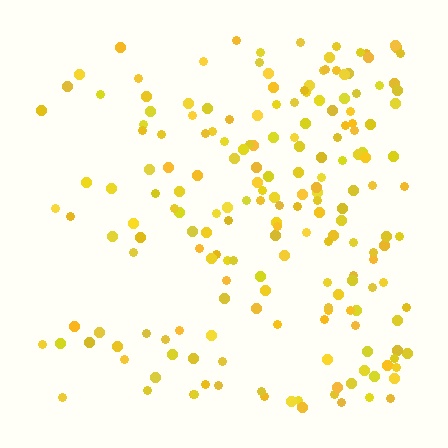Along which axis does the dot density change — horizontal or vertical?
Horizontal.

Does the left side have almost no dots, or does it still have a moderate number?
Still a moderate number, just noticeably fewer than the right.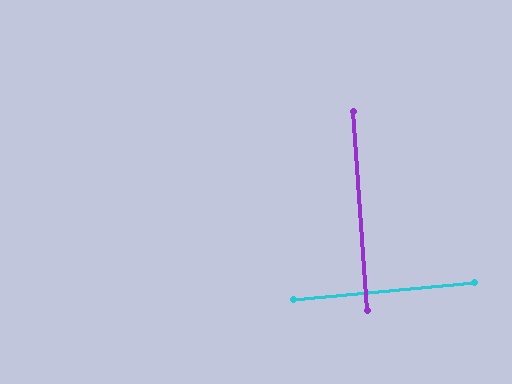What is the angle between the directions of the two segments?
Approximately 88 degrees.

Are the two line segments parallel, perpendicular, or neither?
Perpendicular — they meet at approximately 88°.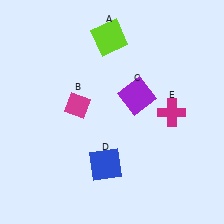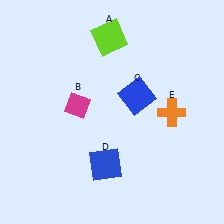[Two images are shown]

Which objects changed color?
C changed from purple to blue. E changed from magenta to orange.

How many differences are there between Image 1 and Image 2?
There are 2 differences between the two images.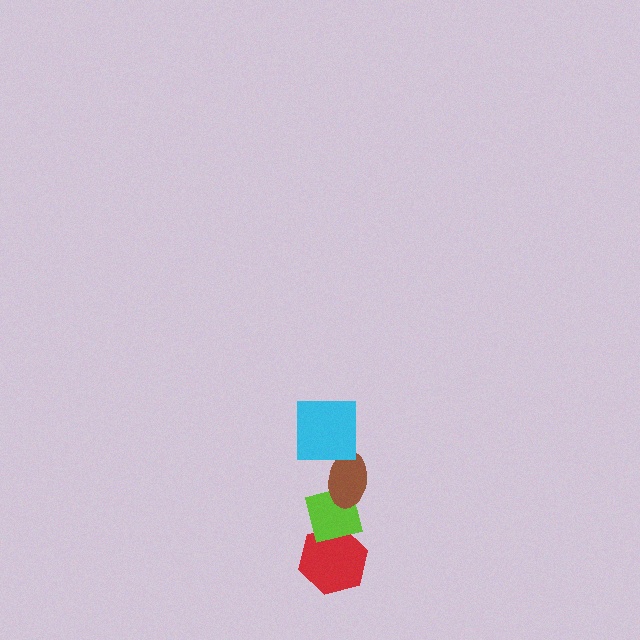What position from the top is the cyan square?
The cyan square is 1st from the top.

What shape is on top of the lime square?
The brown ellipse is on top of the lime square.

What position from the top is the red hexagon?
The red hexagon is 4th from the top.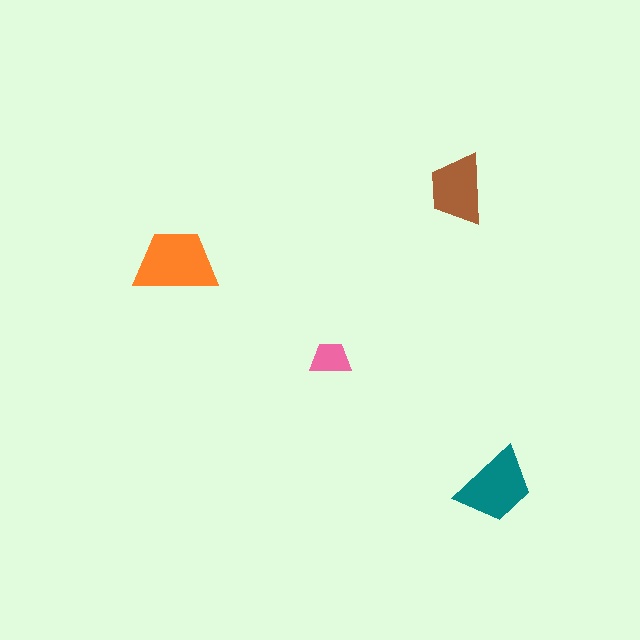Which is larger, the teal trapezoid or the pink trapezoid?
The teal one.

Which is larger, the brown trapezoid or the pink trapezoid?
The brown one.